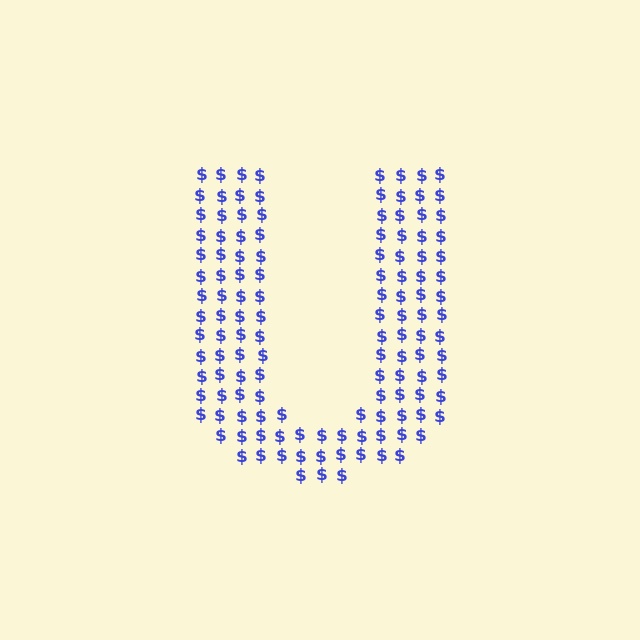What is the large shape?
The large shape is the letter U.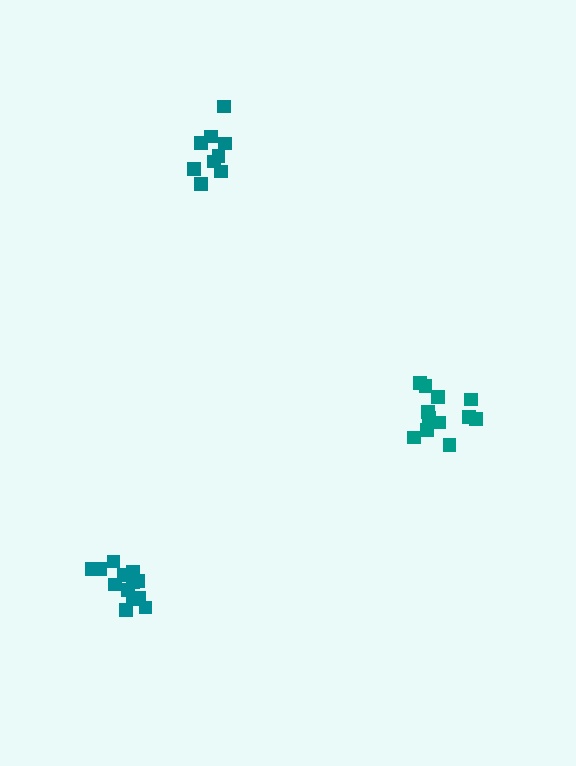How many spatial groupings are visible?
There are 3 spatial groupings.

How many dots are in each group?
Group 1: 13 dots, Group 2: 9 dots, Group 3: 13 dots (35 total).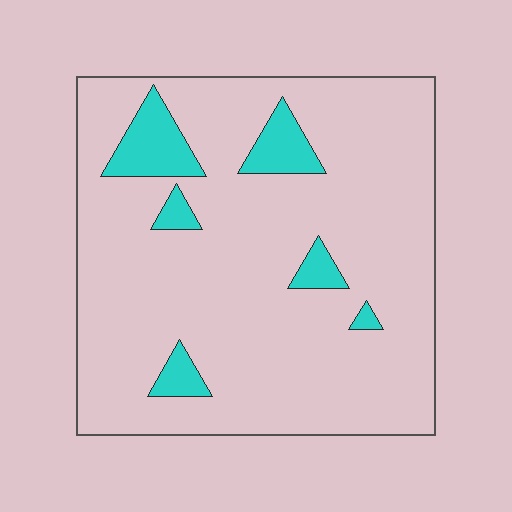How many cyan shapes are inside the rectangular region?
6.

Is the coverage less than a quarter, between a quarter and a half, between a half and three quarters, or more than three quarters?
Less than a quarter.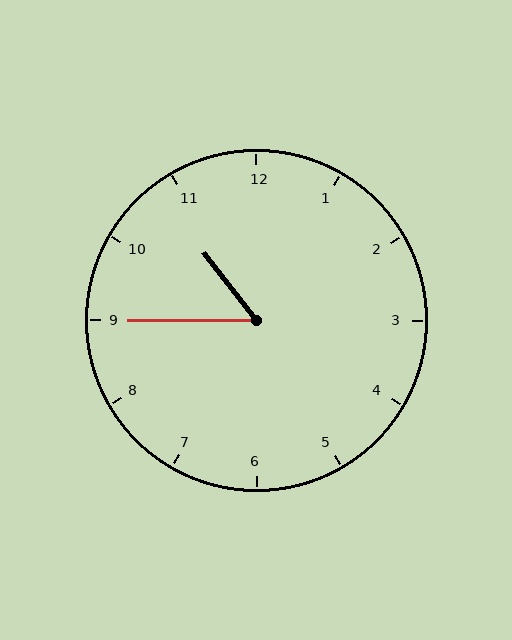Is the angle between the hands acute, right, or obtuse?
It is acute.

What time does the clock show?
10:45.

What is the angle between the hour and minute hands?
Approximately 52 degrees.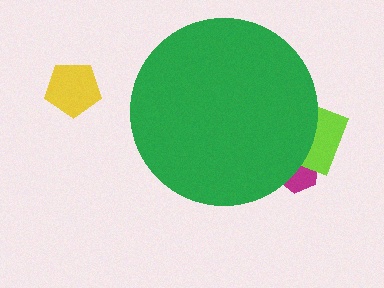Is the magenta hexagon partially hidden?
Yes, the magenta hexagon is partially hidden behind the green circle.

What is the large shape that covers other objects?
A green circle.